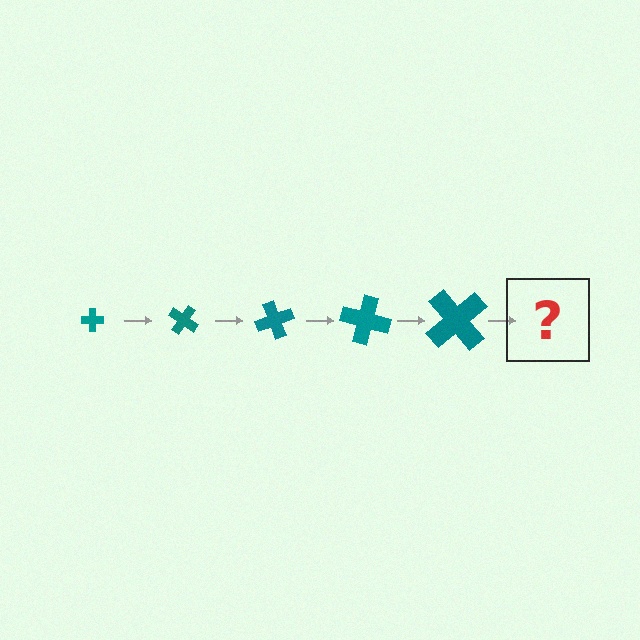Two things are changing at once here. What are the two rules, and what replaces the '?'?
The two rules are that the cross grows larger each step and it rotates 35 degrees each step. The '?' should be a cross, larger than the previous one and rotated 175 degrees from the start.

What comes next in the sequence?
The next element should be a cross, larger than the previous one and rotated 175 degrees from the start.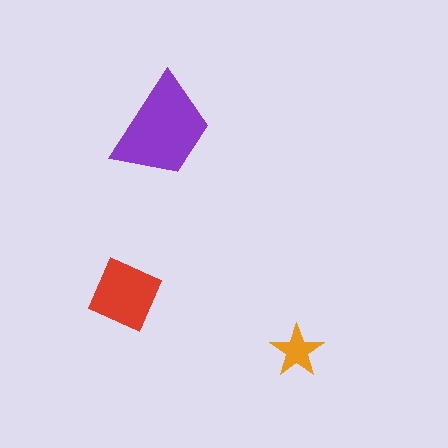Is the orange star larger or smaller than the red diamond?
Smaller.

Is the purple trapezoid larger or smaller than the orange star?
Larger.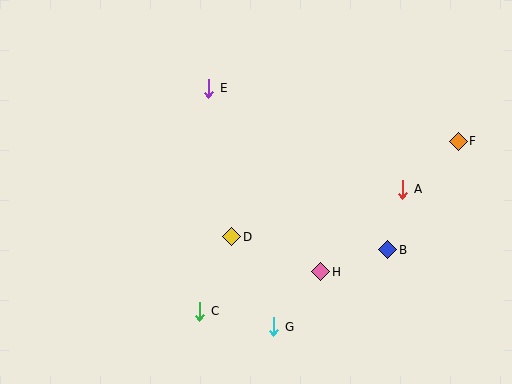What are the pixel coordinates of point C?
Point C is at (200, 311).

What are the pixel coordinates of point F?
Point F is at (458, 141).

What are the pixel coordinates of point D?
Point D is at (232, 237).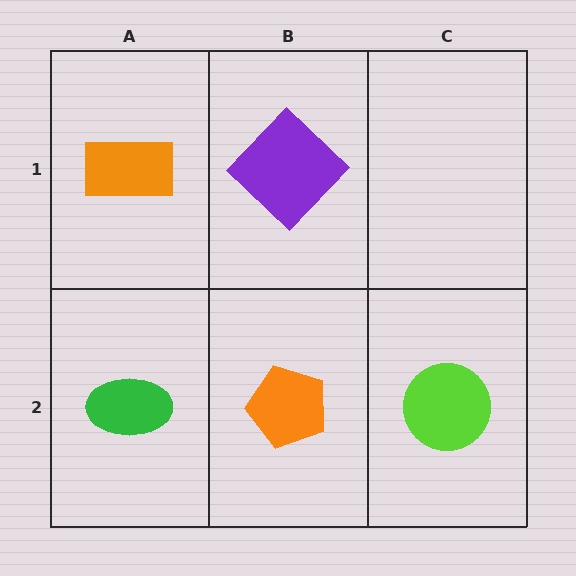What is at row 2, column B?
An orange pentagon.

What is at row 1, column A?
An orange rectangle.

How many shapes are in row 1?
2 shapes.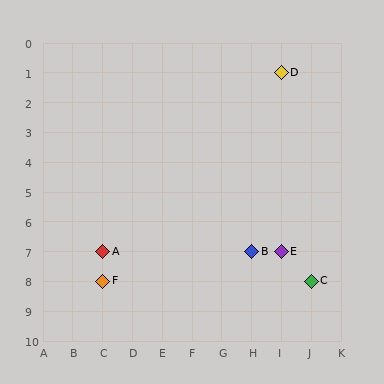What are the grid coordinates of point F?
Point F is at grid coordinates (C, 8).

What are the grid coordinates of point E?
Point E is at grid coordinates (I, 7).